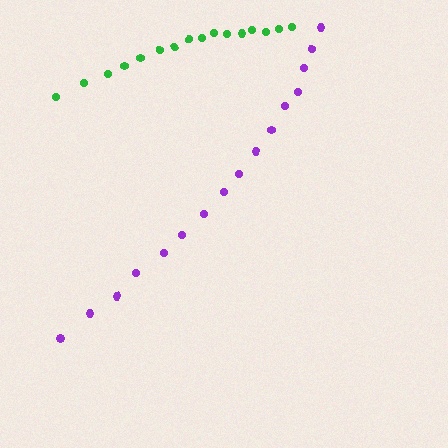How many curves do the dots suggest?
There are 2 distinct paths.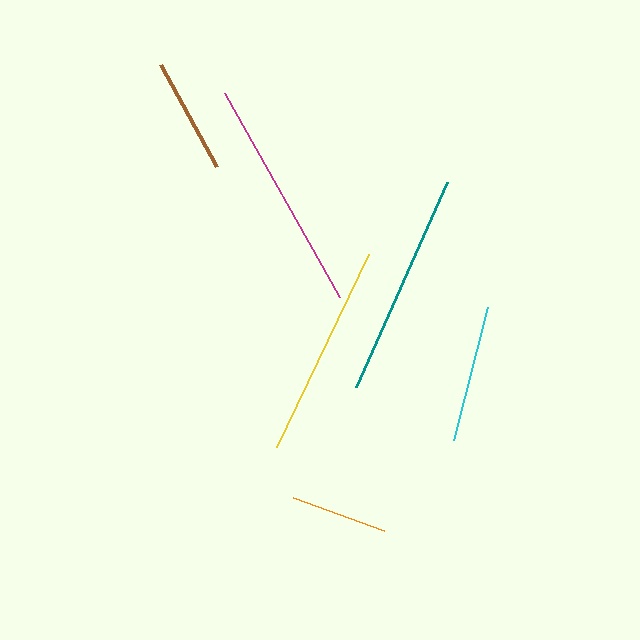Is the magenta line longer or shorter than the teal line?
The magenta line is longer than the teal line.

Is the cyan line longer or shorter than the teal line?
The teal line is longer than the cyan line.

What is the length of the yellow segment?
The yellow segment is approximately 213 pixels long.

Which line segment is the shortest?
The orange line is the shortest at approximately 98 pixels.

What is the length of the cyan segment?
The cyan segment is approximately 138 pixels long.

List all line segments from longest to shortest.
From longest to shortest: magenta, teal, yellow, cyan, brown, orange.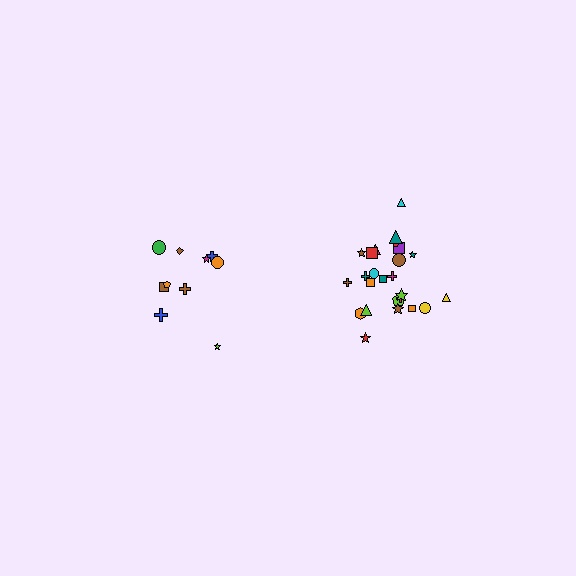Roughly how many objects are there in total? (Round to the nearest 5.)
Roughly 35 objects in total.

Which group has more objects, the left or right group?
The right group.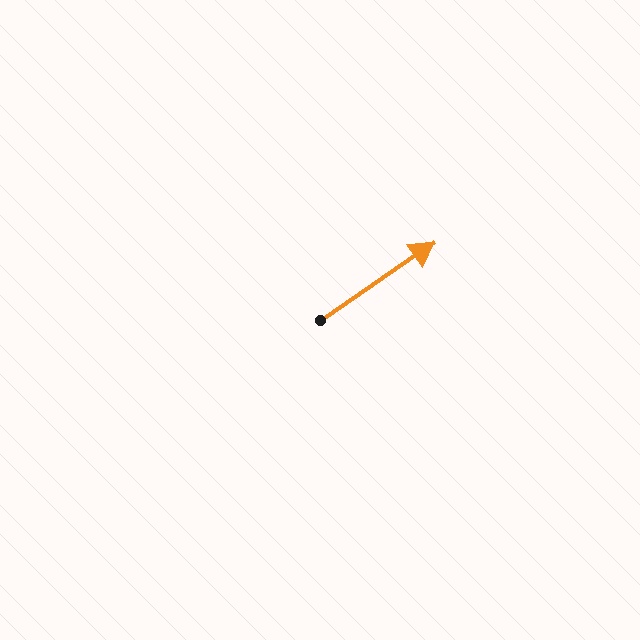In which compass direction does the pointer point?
Northeast.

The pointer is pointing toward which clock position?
Roughly 2 o'clock.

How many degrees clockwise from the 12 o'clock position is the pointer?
Approximately 56 degrees.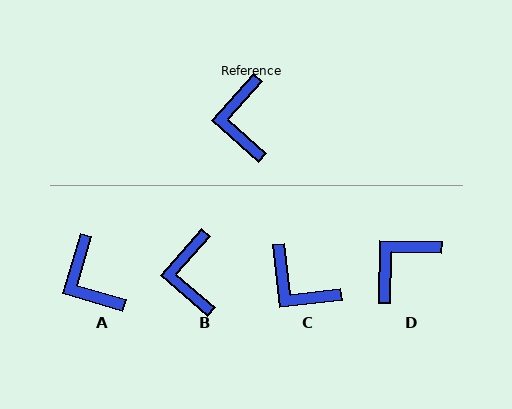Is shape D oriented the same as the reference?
No, it is off by about 49 degrees.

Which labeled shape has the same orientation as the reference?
B.